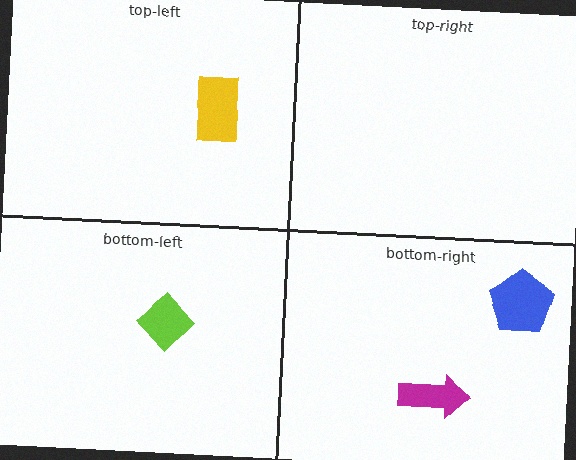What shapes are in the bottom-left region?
The lime diamond.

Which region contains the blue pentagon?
The bottom-right region.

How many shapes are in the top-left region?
1.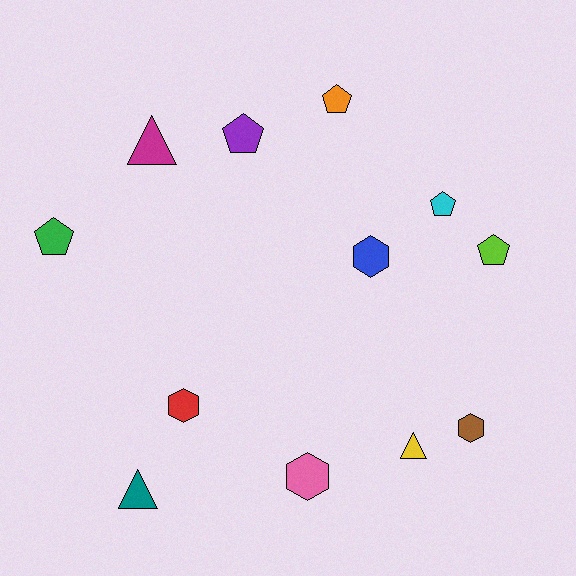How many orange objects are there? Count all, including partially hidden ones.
There is 1 orange object.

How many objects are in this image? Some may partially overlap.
There are 12 objects.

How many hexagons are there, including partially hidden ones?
There are 4 hexagons.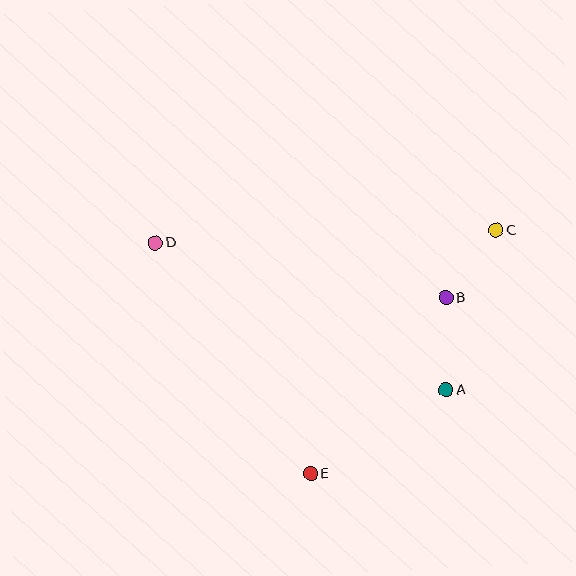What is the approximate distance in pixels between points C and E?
The distance between C and E is approximately 307 pixels.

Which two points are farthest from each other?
Points C and D are farthest from each other.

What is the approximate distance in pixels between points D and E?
The distance between D and E is approximately 278 pixels.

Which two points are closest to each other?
Points B and C are closest to each other.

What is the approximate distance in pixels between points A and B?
The distance between A and B is approximately 92 pixels.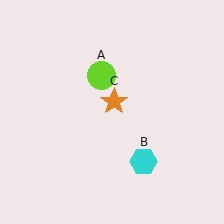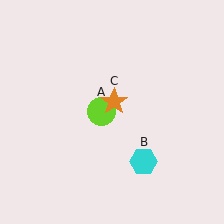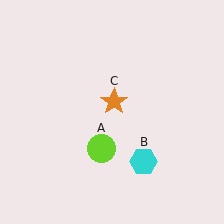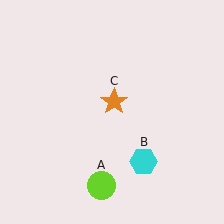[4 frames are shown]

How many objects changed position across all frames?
1 object changed position: lime circle (object A).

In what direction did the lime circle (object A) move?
The lime circle (object A) moved down.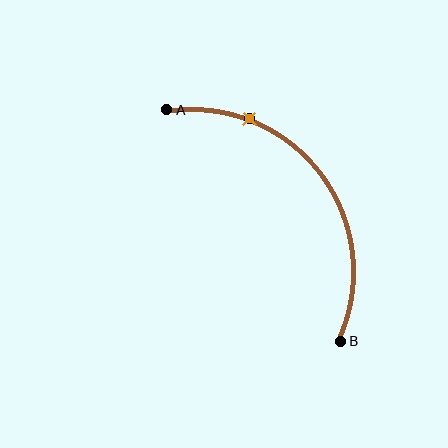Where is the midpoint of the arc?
The arc midpoint is the point on the curve farthest from the straight line joining A and B. It sits above and to the right of that line.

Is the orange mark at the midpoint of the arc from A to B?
No. The orange mark lies on the arc but is closer to endpoint A. The arc midpoint would be at the point on the curve equidistant along the arc from both A and B.